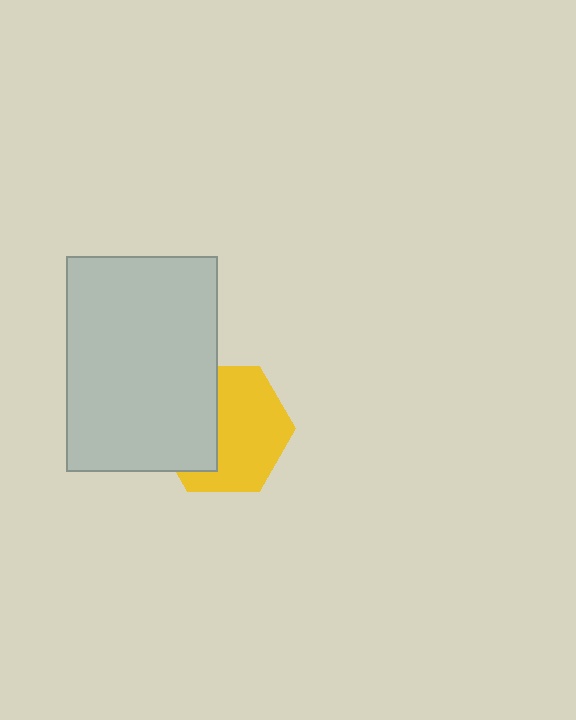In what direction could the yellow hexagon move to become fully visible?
The yellow hexagon could move right. That would shift it out from behind the light gray rectangle entirely.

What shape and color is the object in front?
The object in front is a light gray rectangle.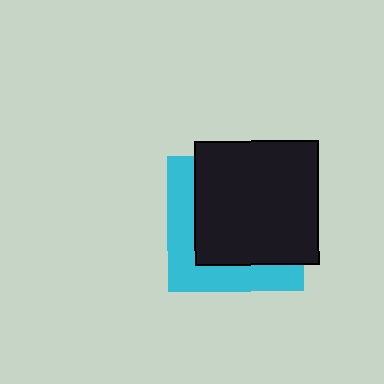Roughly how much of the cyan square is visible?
A small part of it is visible (roughly 35%).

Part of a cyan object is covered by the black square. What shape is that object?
It is a square.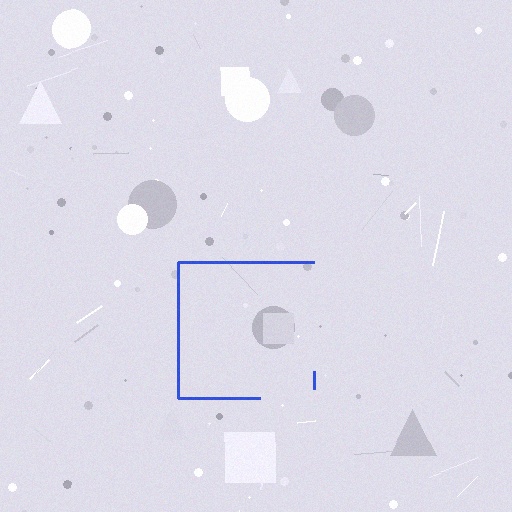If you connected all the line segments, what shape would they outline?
They would outline a square.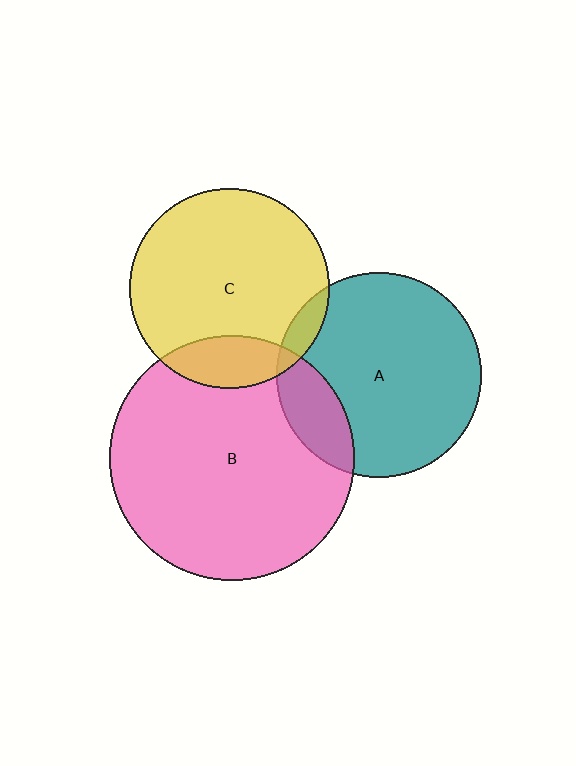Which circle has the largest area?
Circle B (pink).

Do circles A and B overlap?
Yes.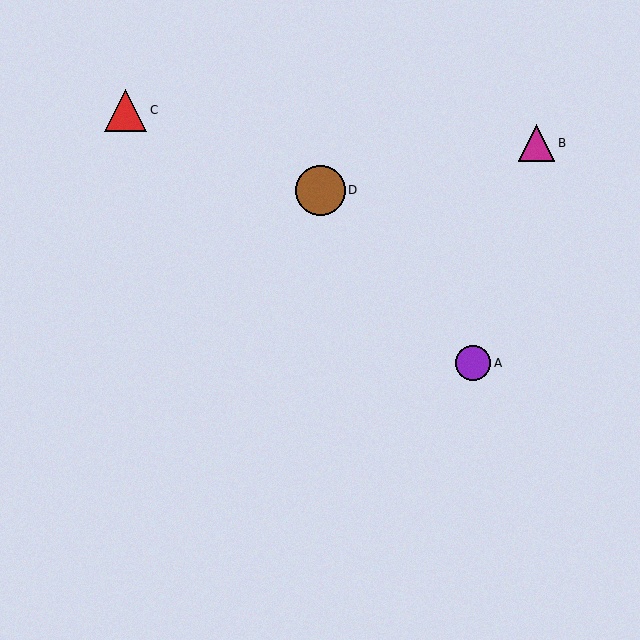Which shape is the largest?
The brown circle (labeled D) is the largest.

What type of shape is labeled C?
Shape C is a red triangle.